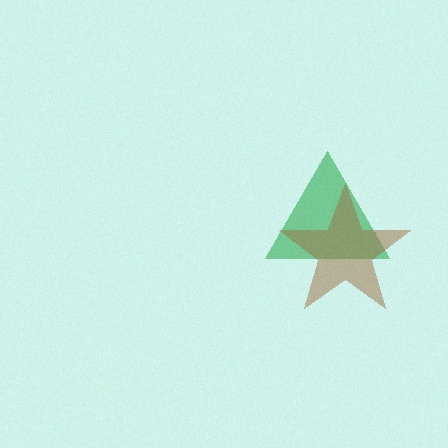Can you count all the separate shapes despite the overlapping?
Yes, there are 2 separate shapes.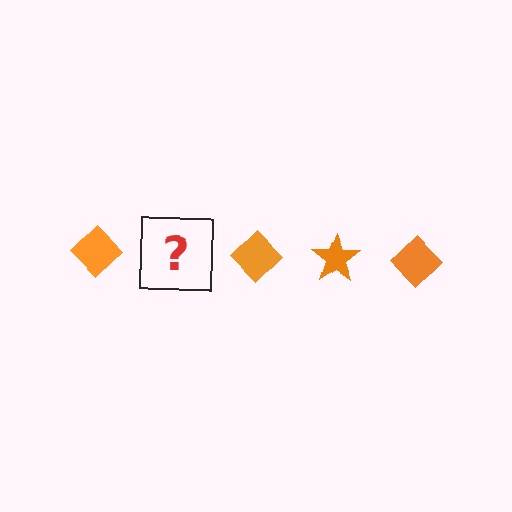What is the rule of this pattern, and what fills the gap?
The rule is that the pattern cycles through diamond, star shapes in orange. The gap should be filled with an orange star.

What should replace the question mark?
The question mark should be replaced with an orange star.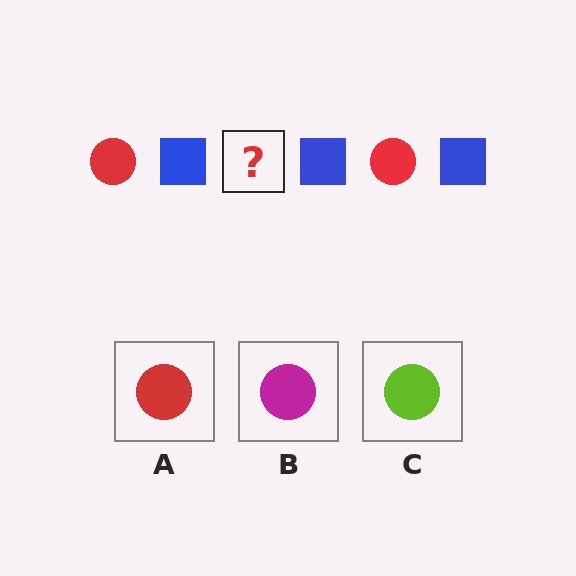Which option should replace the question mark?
Option A.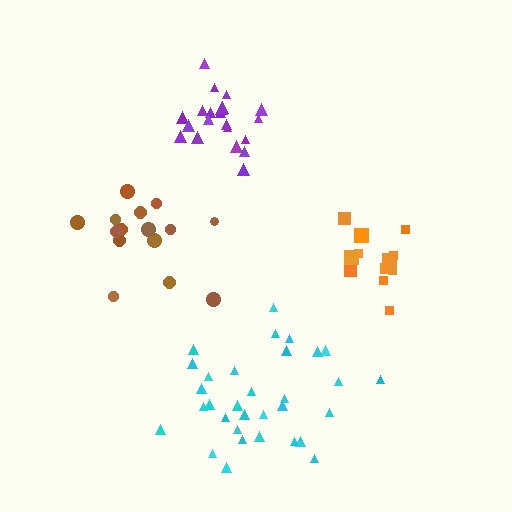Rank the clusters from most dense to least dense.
purple, orange, cyan, brown.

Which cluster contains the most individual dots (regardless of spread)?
Cyan (32).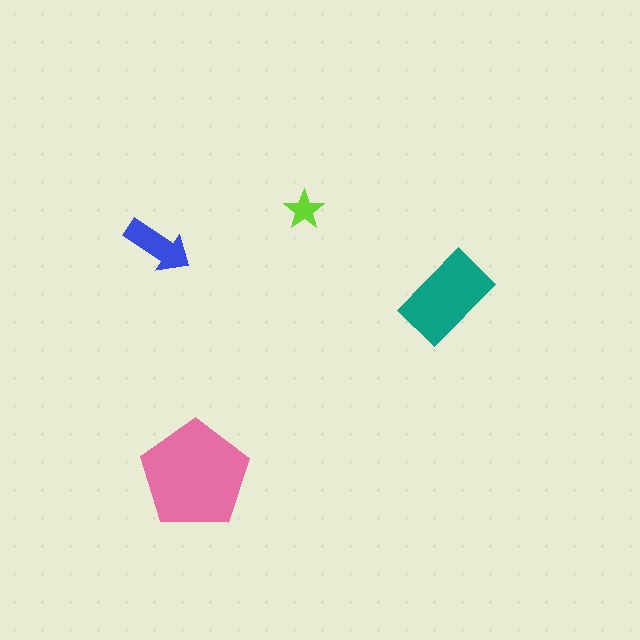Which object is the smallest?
The lime star.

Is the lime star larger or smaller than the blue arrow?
Smaller.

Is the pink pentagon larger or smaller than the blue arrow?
Larger.